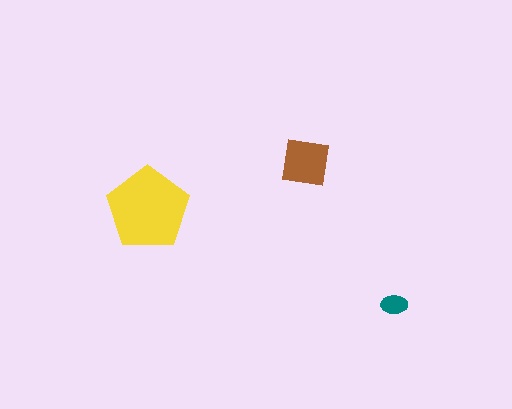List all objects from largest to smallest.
The yellow pentagon, the brown square, the teal ellipse.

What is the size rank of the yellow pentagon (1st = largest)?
1st.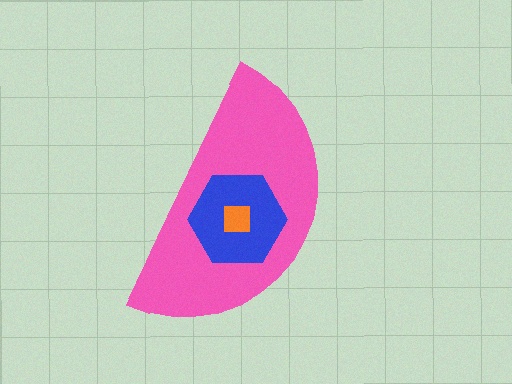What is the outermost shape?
The pink semicircle.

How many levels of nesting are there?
3.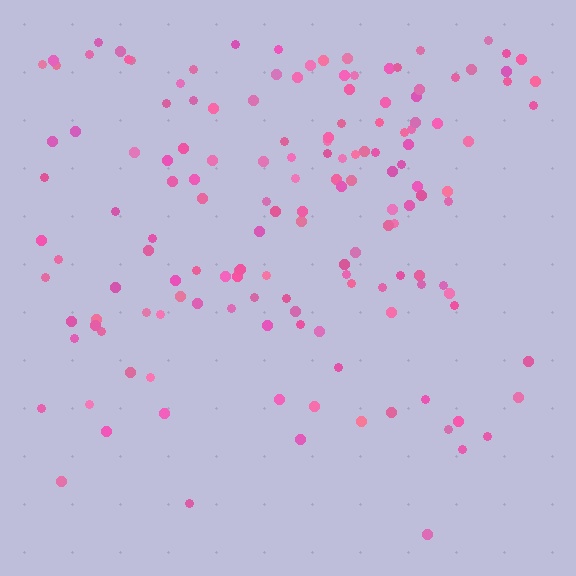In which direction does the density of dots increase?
From bottom to top, with the top side densest.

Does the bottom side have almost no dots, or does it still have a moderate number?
Still a moderate number, just noticeably fewer than the top.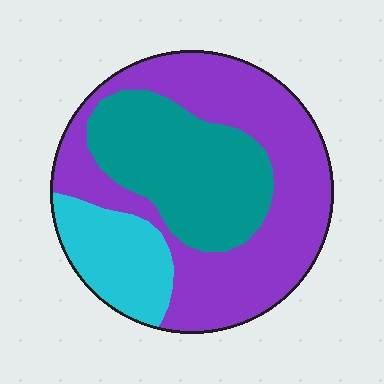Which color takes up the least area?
Cyan, at roughly 15%.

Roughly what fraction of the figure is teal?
Teal covers roughly 30% of the figure.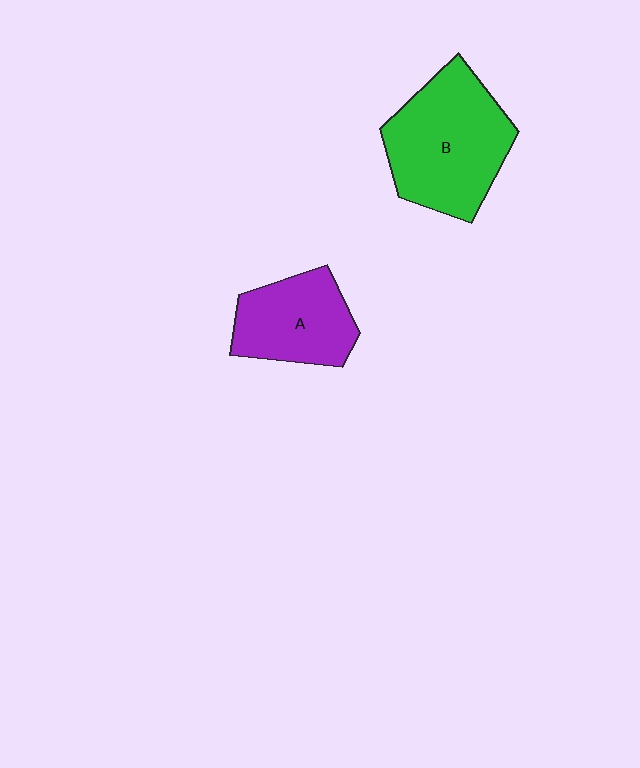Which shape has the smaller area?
Shape A (purple).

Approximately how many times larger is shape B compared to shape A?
Approximately 1.5 times.